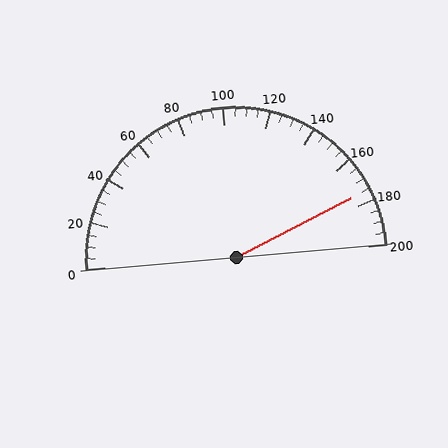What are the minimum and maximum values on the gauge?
The gauge ranges from 0 to 200.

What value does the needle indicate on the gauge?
The needle indicates approximately 175.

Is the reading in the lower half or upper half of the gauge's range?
The reading is in the upper half of the range (0 to 200).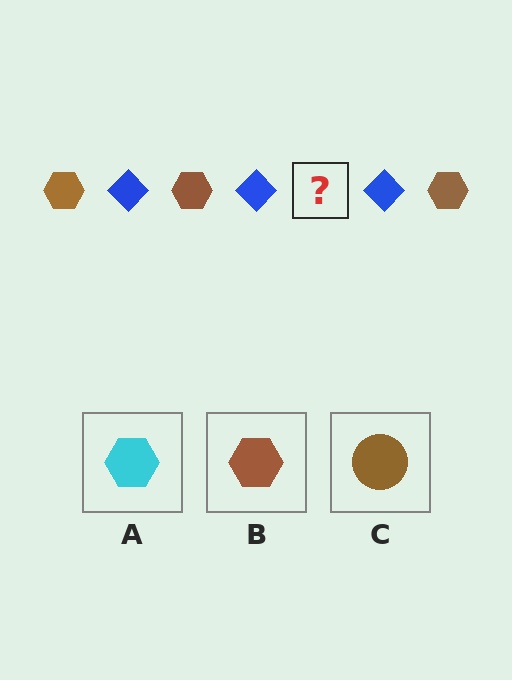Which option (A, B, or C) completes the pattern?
B.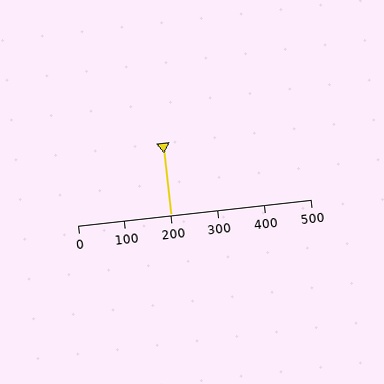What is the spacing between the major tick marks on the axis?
The major ticks are spaced 100 apart.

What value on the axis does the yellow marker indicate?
The marker indicates approximately 200.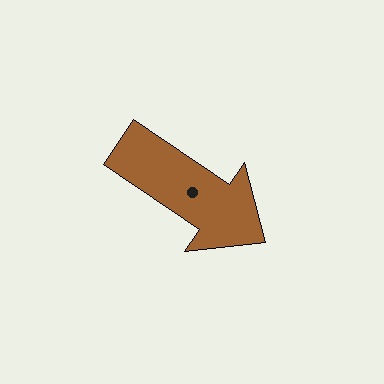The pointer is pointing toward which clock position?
Roughly 4 o'clock.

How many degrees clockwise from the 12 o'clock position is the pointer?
Approximately 124 degrees.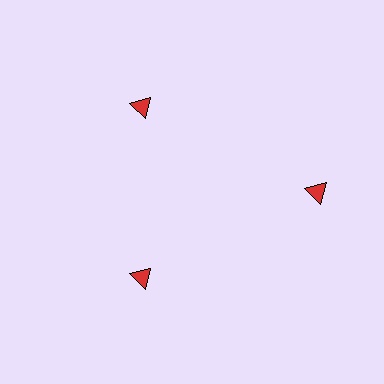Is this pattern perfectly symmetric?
No. The 3 red triangles are arranged in a ring, but one element near the 3 o'clock position is pushed outward from the center, breaking the 3-fold rotational symmetry.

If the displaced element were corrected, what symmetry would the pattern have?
It would have 3-fold rotational symmetry — the pattern would map onto itself every 120 degrees.